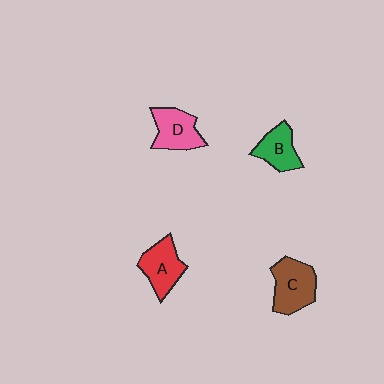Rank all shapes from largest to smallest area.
From largest to smallest: C (brown), D (pink), A (red), B (green).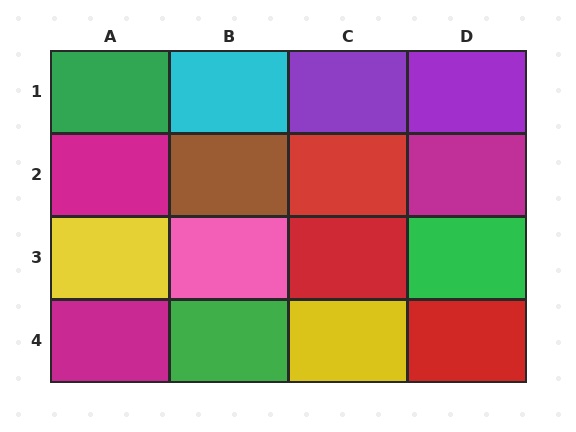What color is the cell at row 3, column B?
Pink.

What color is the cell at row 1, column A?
Green.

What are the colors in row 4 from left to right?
Magenta, green, yellow, red.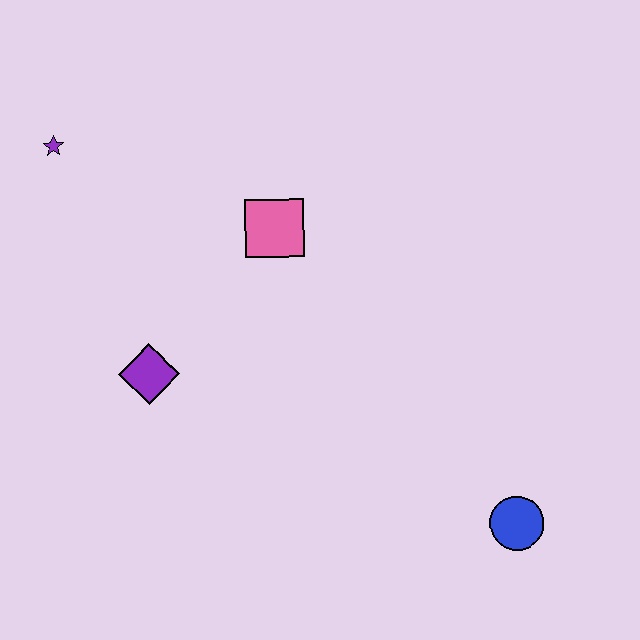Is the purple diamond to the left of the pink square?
Yes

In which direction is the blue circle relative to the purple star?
The blue circle is to the right of the purple star.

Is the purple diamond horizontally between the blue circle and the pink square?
No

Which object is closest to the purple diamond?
The pink square is closest to the purple diamond.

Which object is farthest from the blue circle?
The purple star is farthest from the blue circle.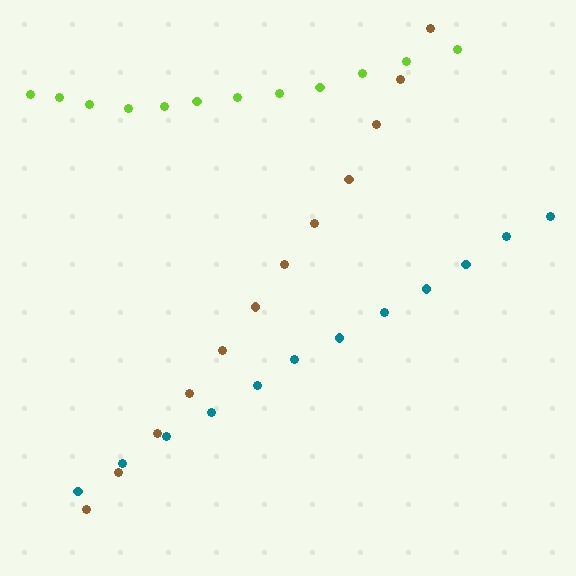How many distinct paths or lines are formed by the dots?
There are 3 distinct paths.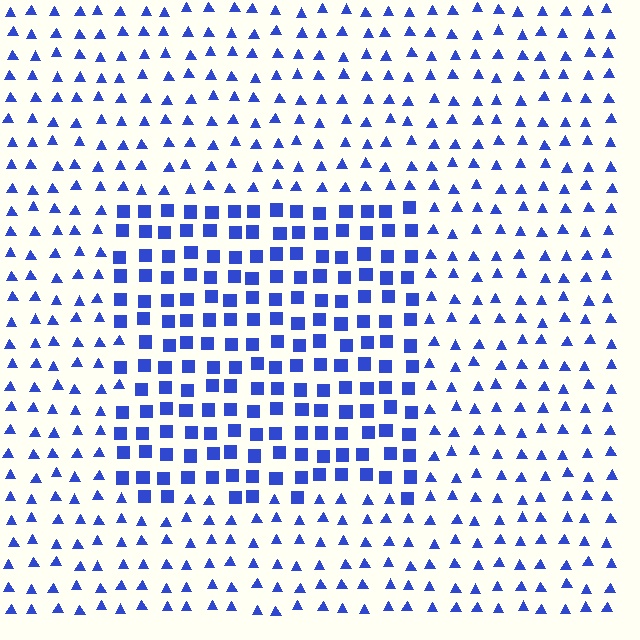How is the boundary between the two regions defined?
The boundary is defined by a change in element shape: squares inside vs. triangles outside. All elements share the same color and spacing.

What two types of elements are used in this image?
The image uses squares inside the rectangle region and triangles outside it.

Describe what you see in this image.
The image is filled with small blue elements arranged in a uniform grid. A rectangle-shaped region contains squares, while the surrounding area contains triangles. The boundary is defined purely by the change in element shape.